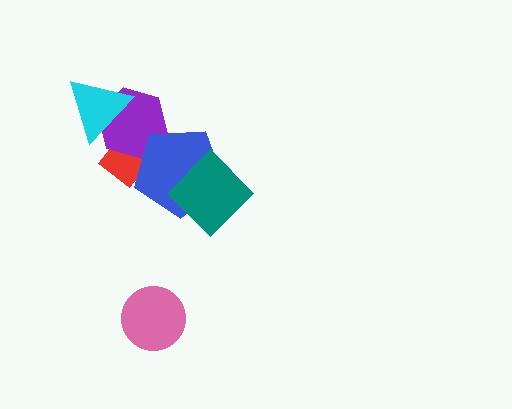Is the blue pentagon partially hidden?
Yes, it is partially covered by another shape.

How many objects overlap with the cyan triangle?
1 object overlaps with the cyan triangle.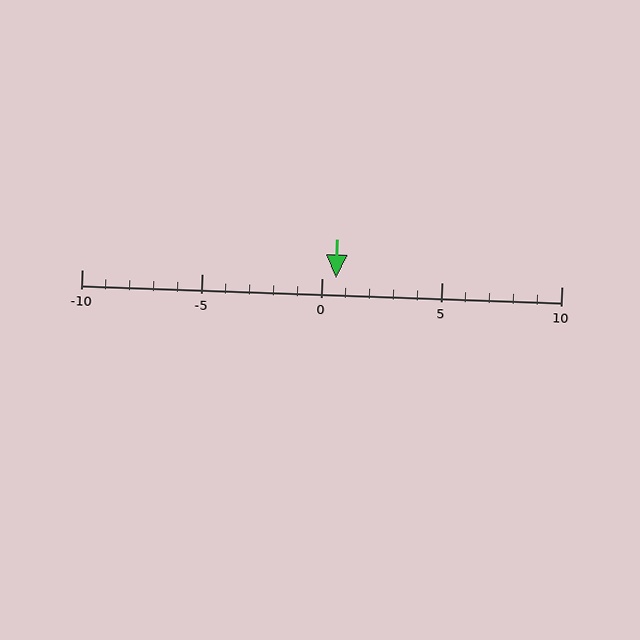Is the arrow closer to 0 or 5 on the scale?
The arrow is closer to 0.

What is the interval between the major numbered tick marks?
The major tick marks are spaced 5 units apart.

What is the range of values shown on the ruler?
The ruler shows values from -10 to 10.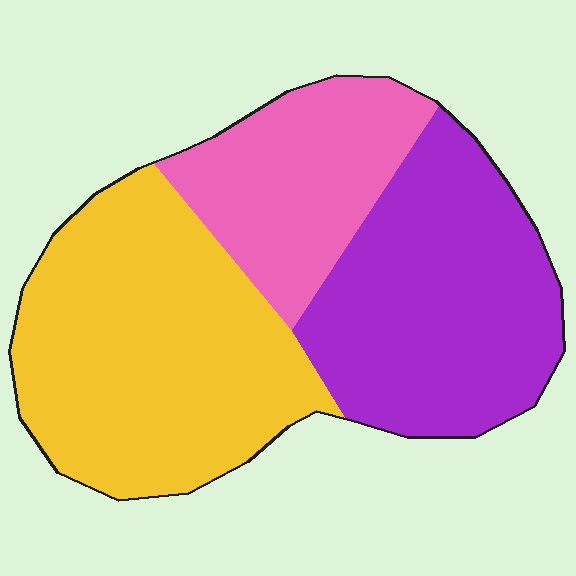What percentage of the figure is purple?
Purple takes up about one third (1/3) of the figure.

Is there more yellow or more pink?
Yellow.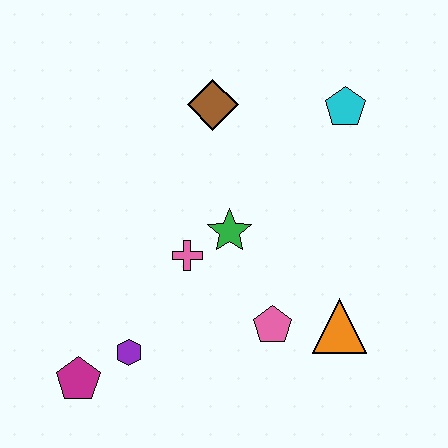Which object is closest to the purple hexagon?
The magenta pentagon is closest to the purple hexagon.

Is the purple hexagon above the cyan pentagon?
No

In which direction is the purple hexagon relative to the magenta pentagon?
The purple hexagon is to the right of the magenta pentagon.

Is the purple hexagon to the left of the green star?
Yes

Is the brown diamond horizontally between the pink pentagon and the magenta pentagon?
Yes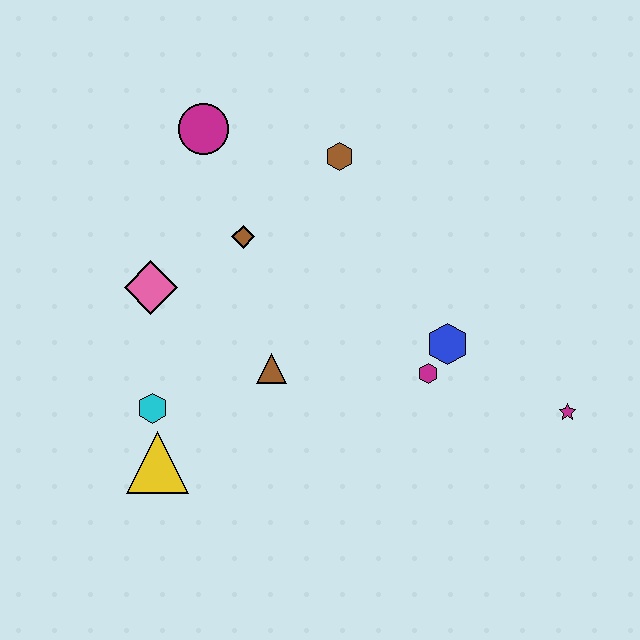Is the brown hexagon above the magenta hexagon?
Yes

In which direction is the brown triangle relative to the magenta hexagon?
The brown triangle is to the left of the magenta hexagon.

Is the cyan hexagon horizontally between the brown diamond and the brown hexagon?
No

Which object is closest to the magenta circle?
The brown diamond is closest to the magenta circle.